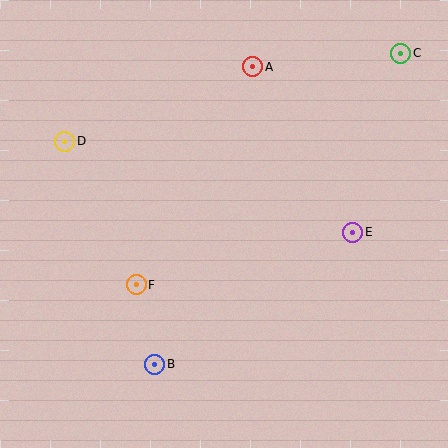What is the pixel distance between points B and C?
The distance between B and C is 396 pixels.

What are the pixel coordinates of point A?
Point A is at (253, 67).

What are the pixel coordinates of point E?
Point E is at (353, 232).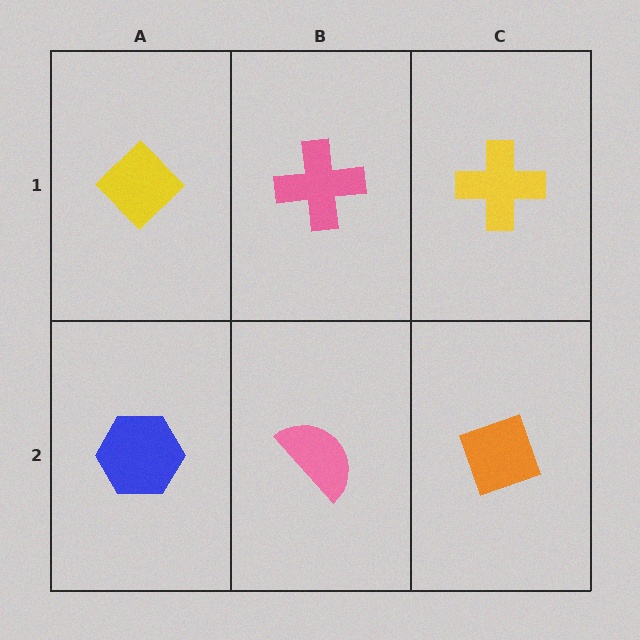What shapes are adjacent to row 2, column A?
A yellow diamond (row 1, column A), a pink semicircle (row 2, column B).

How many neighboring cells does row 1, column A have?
2.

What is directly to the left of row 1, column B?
A yellow diamond.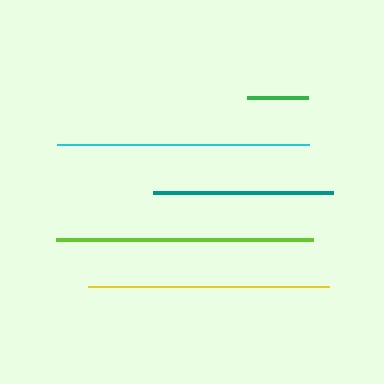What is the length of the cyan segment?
The cyan segment is approximately 252 pixels long.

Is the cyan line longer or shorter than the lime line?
The lime line is longer than the cyan line.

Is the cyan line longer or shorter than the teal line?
The cyan line is longer than the teal line.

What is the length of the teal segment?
The teal segment is approximately 180 pixels long.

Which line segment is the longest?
The lime line is the longest at approximately 257 pixels.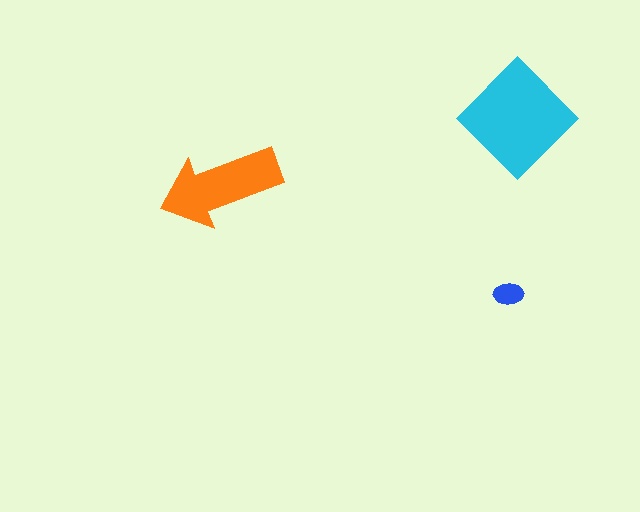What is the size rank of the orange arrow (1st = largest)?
2nd.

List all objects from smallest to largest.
The blue ellipse, the orange arrow, the cyan diamond.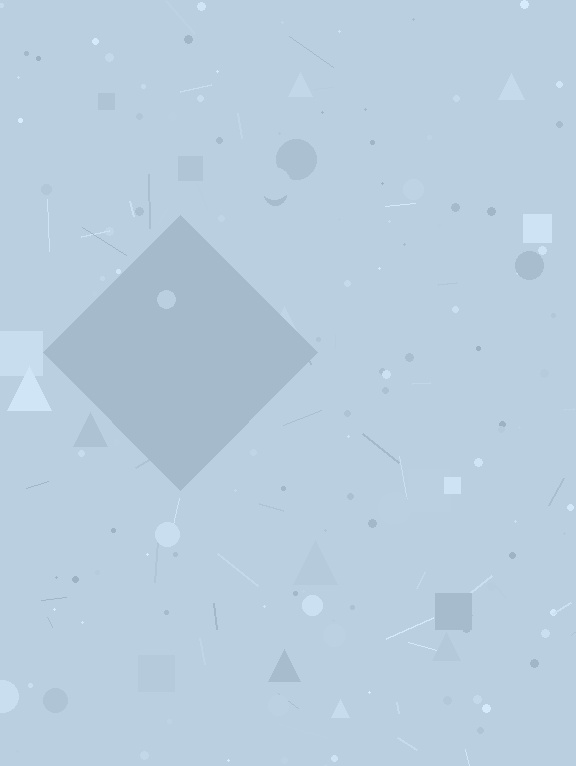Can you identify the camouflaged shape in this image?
The camouflaged shape is a diamond.